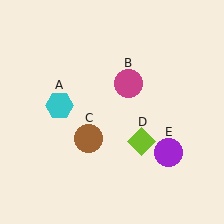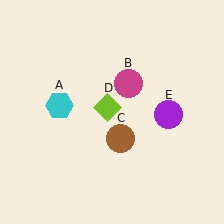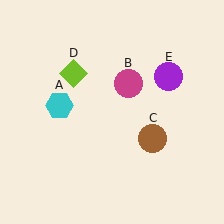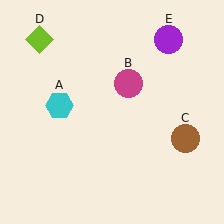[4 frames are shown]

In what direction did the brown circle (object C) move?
The brown circle (object C) moved right.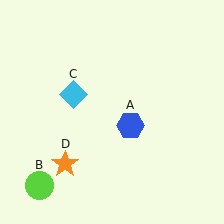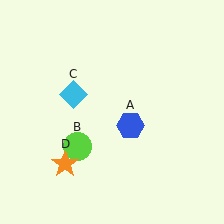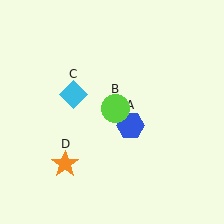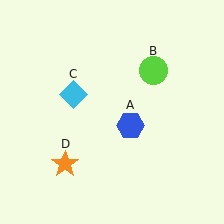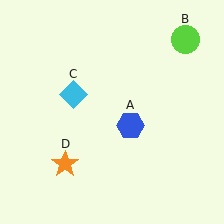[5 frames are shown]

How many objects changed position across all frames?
1 object changed position: lime circle (object B).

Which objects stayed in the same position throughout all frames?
Blue hexagon (object A) and cyan diamond (object C) and orange star (object D) remained stationary.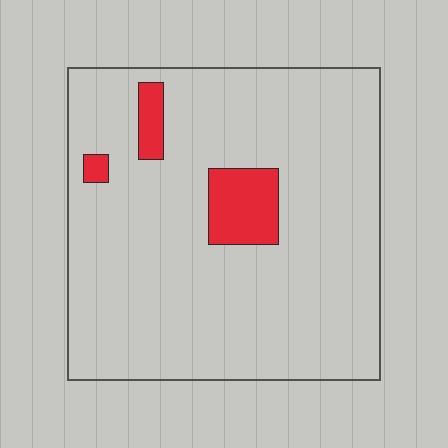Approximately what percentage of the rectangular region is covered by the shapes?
Approximately 10%.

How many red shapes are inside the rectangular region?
3.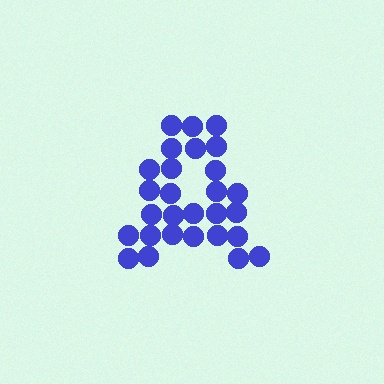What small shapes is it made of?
It is made of small circles.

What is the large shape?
The large shape is the letter A.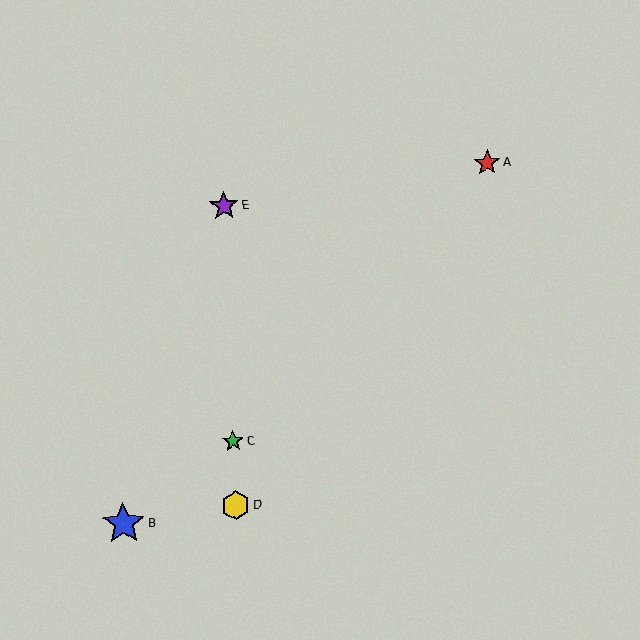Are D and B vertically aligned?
No, D is at x≈236 and B is at x≈124.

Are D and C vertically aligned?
Yes, both are at x≈236.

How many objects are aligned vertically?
3 objects (C, D, E) are aligned vertically.